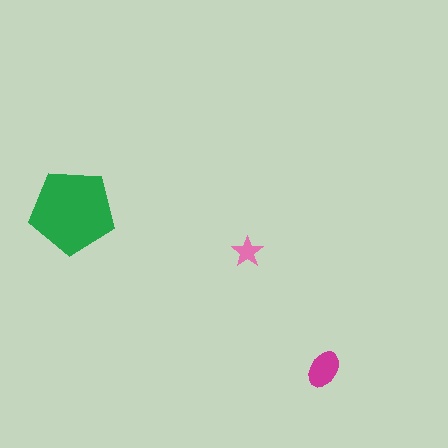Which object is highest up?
The green pentagon is topmost.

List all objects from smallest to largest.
The pink star, the magenta ellipse, the green pentagon.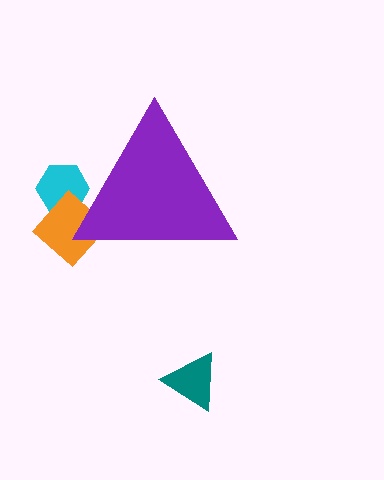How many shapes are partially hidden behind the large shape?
2 shapes are partially hidden.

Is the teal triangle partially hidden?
No, the teal triangle is fully visible.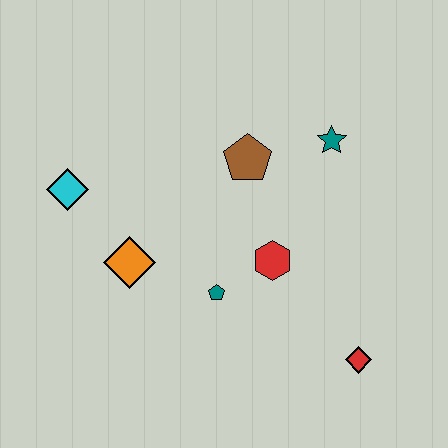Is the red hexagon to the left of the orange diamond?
No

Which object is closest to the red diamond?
The red hexagon is closest to the red diamond.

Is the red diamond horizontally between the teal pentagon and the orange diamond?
No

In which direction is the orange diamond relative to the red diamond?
The orange diamond is to the left of the red diamond.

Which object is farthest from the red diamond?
The cyan diamond is farthest from the red diamond.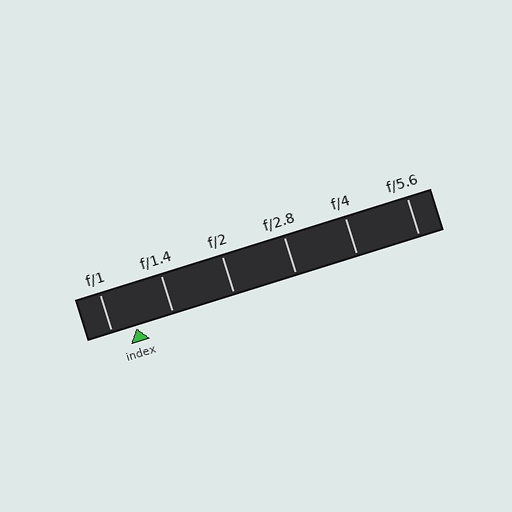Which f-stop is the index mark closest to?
The index mark is closest to f/1.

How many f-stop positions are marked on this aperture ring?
There are 6 f-stop positions marked.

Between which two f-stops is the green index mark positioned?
The index mark is between f/1 and f/1.4.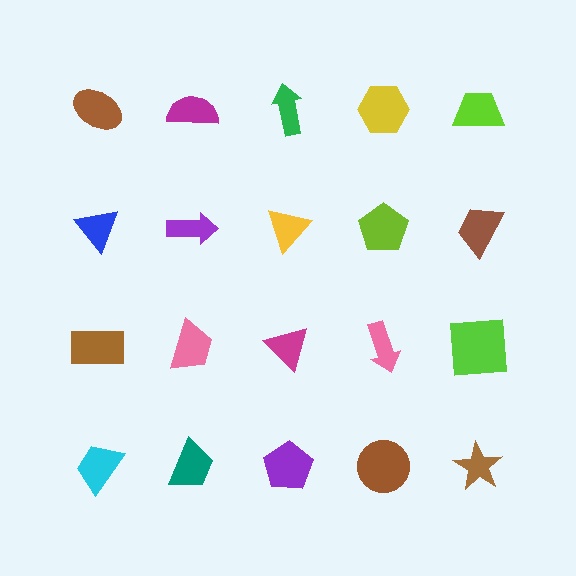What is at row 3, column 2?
A pink trapezoid.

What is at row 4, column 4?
A brown circle.